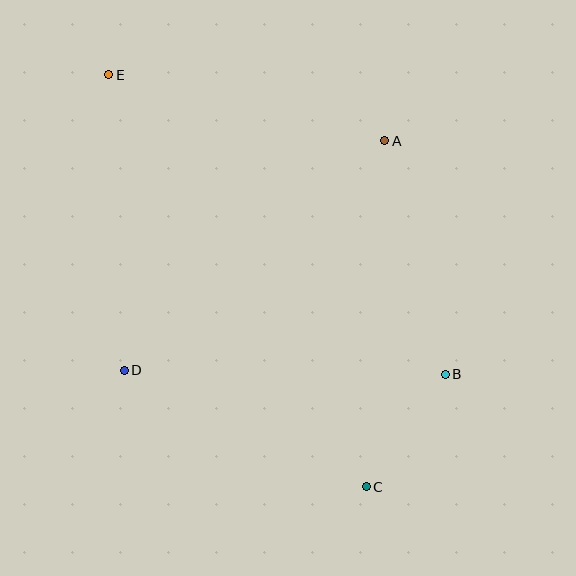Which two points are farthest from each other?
Points C and E are farthest from each other.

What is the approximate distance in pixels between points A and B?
The distance between A and B is approximately 241 pixels.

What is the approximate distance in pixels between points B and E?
The distance between B and E is approximately 450 pixels.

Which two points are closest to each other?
Points B and C are closest to each other.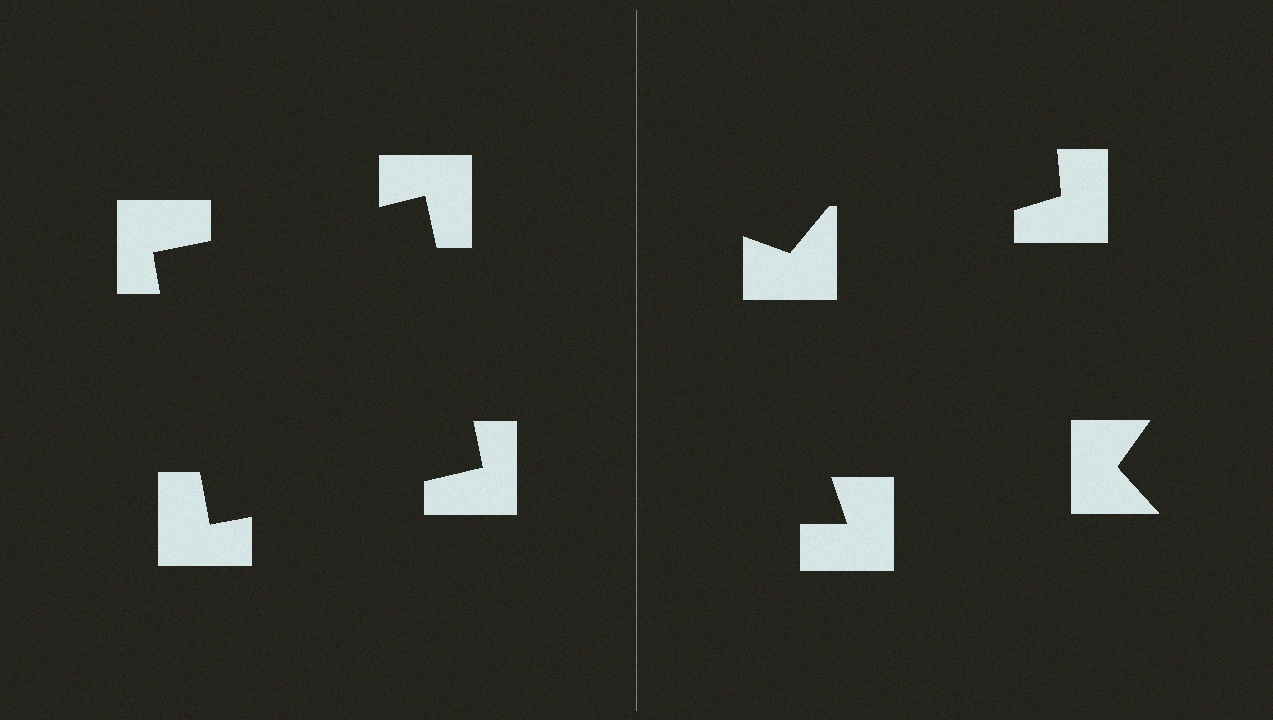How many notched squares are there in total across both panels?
8 — 4 on each side.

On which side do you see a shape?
An illusory square appears on the left side. On the right side the wedge cuts are rotated, so no coherent shape forms.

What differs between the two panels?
The notched squares are positioned identically on both sides; only the wedge orientations differ. On the left they align to a square; on the right they are misaligned.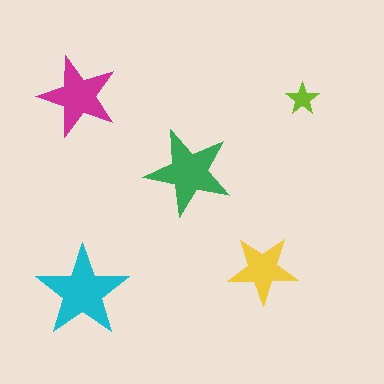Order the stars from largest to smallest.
the cyan one, the green one, the magenta one, the yellow one, the lime one.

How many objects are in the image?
There are 5 objects in the image.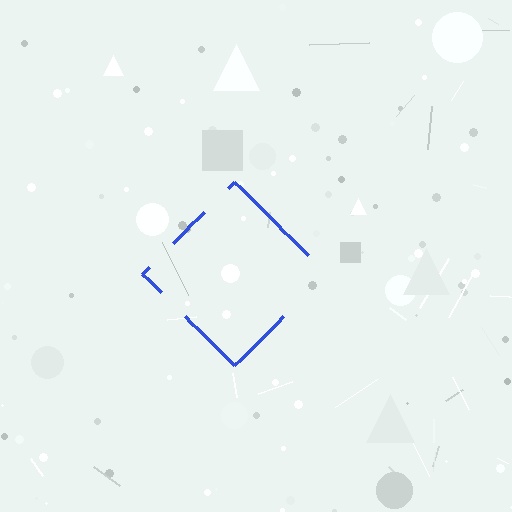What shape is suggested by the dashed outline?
The dashed outline suggests a diamond.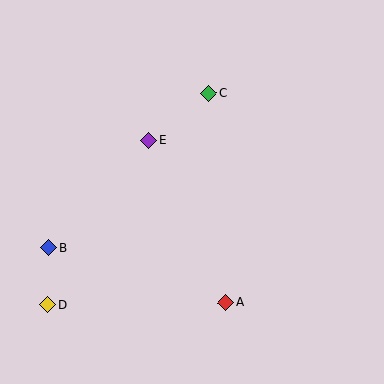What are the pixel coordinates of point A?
Point A is at (226, 303).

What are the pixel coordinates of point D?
Point D is at (48, 305).